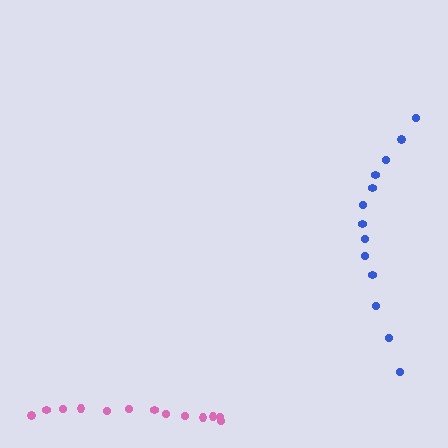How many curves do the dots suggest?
There are 2 distinct paths.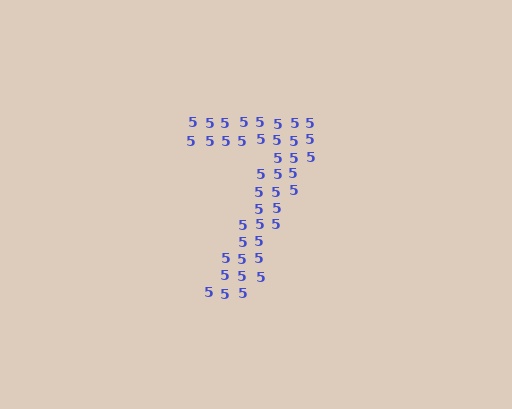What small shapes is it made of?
It is made of small digit 5's.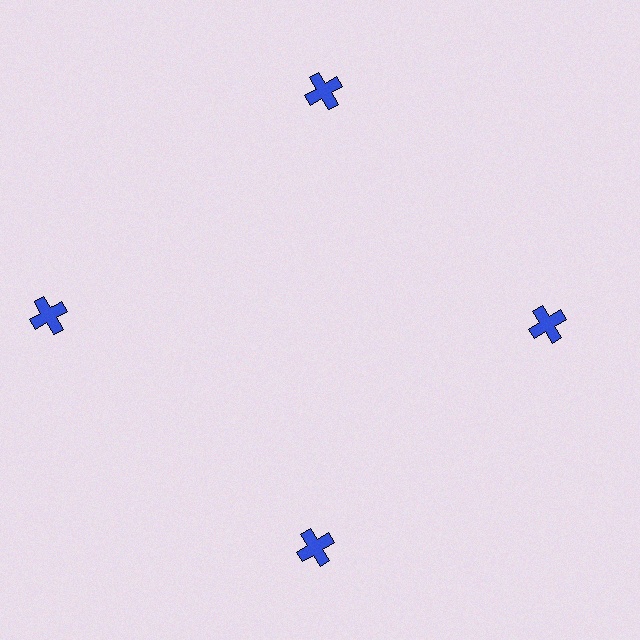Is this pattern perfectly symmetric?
No. The 4 blue crosses are arranged in a ring, but one element near the 9 o'clock position is pushed outward from the center, breaking the 4-fold rotational symmetry.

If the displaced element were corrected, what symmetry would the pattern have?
It would have 4-fold rotational symmetry — the pattern would map onto itself every 90 degrees.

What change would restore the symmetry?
The symmetry would be restored by moving it inward, back onto the ring so that all 4 crosses sit at equal angles and equal distance from the center.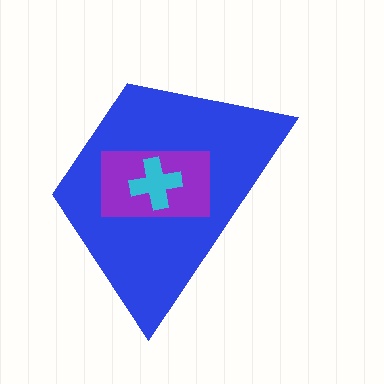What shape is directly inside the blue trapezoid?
The purple rectangle.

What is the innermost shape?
The cyan cross.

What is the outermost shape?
The blue trapezoid.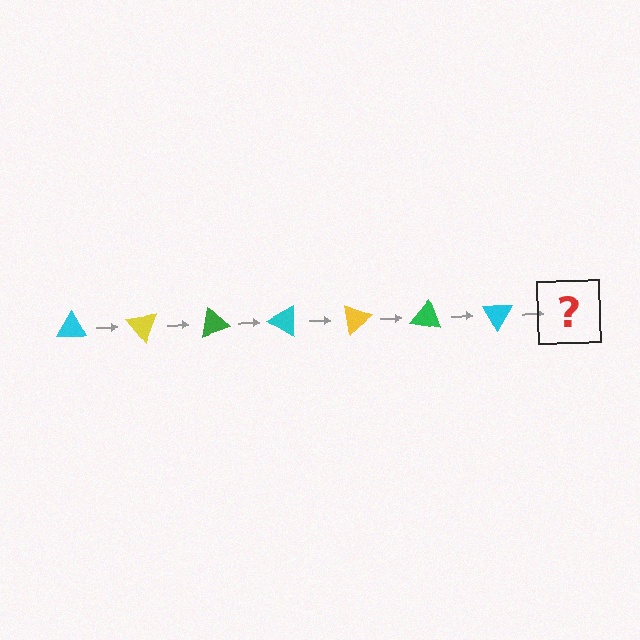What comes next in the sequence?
The next element should be a yellow triangle, rotated 350 degrees from the start.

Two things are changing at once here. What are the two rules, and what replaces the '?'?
The two rules are that it rotates 50 degrees each step and the color cycles through cyan, yellow, and green. The '?' should be a yellow triangle, rotated 350 degrees from the start.